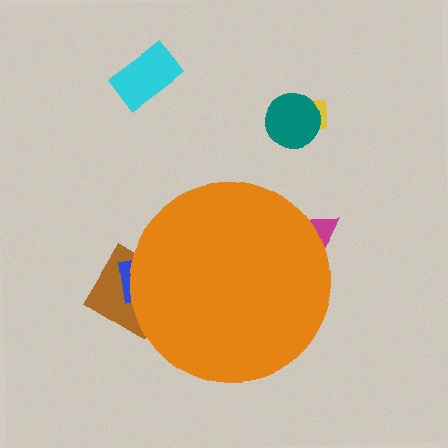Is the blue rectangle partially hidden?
Yes, the blue rectangle is partially hidden behind the orange circle.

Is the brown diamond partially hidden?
Yes, the brown diamond is partially hidden behind the orange circle.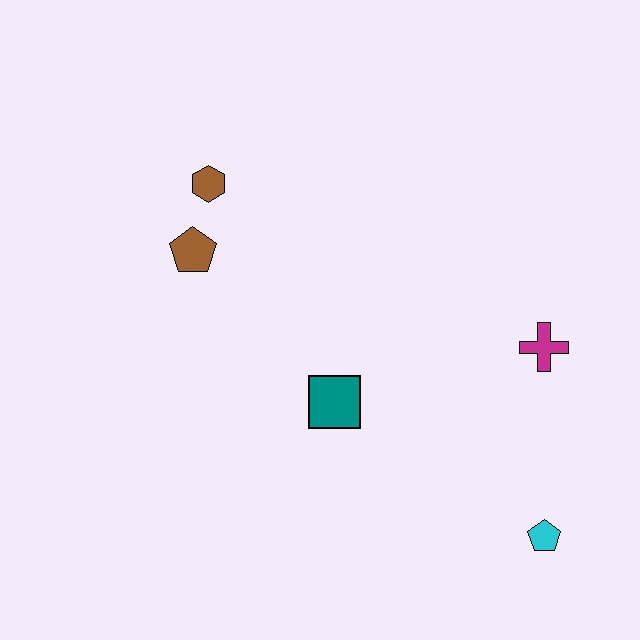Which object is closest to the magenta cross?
The cyan pentagon is closest to the magenta cross.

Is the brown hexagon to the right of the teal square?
No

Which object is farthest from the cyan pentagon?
The brown hexagon is farthest from the cyan pentagon.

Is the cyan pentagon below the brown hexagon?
Yes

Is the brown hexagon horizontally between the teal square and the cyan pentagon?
No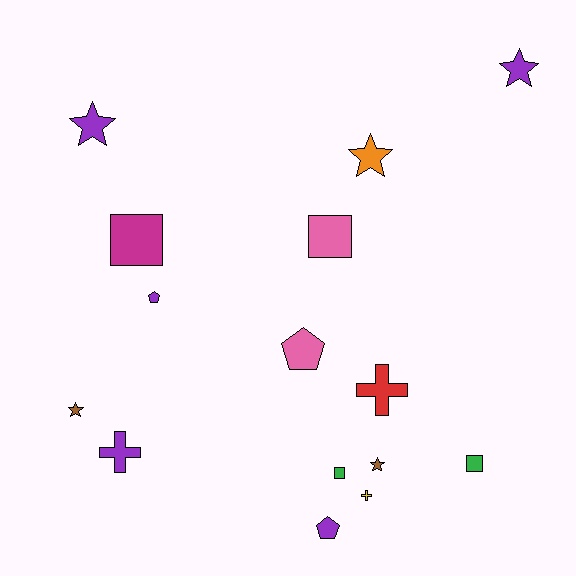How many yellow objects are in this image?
There is 1 yellow object.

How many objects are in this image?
There are 15 objects.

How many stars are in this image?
There are 5 stars.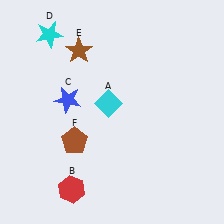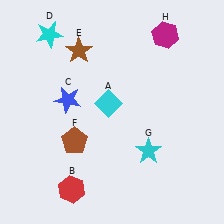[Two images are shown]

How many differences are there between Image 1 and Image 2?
There are 2 differences between the two images.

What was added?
A cyan star (G), a magenta hexagon (H) were added in Image 2.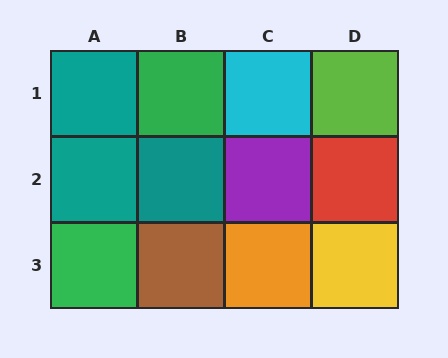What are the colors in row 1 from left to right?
Teal, green, cyan, lime.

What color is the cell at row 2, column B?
Teal.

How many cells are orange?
1 cell is orange.